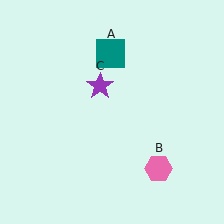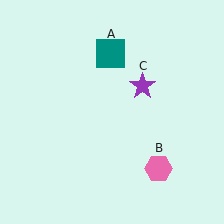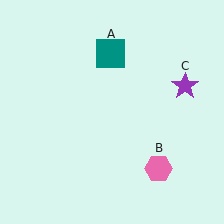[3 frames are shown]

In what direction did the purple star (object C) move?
The purple star (object C) moved right.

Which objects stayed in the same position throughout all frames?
Teal square (object A) and pink hexagon (object B) remained stationary.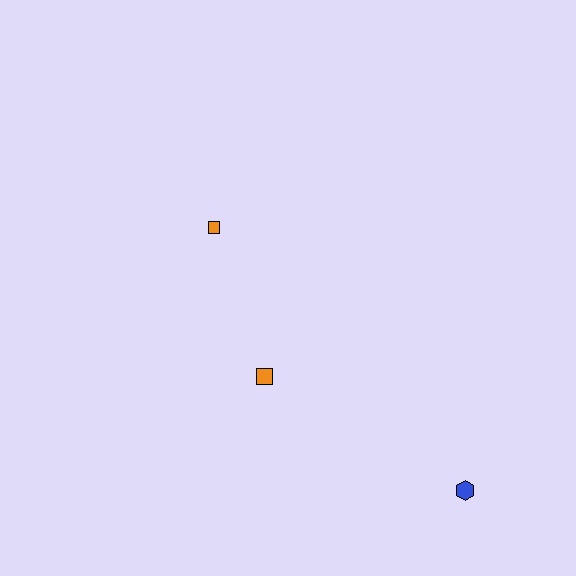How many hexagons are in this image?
There is 1 hexagon.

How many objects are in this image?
There are 3 objects.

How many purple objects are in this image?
There are no purple objects.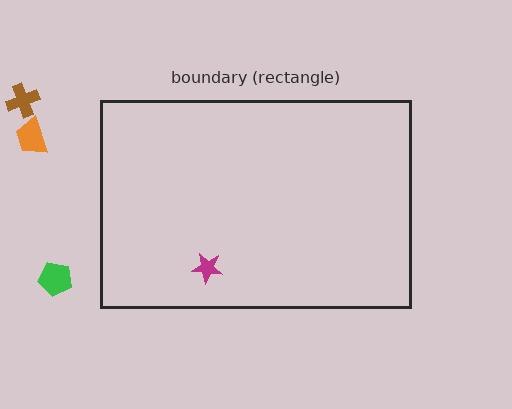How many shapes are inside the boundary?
1 inside, 3 outside.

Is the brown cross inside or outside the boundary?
Outside.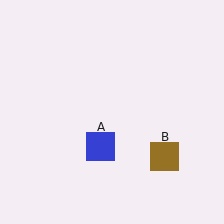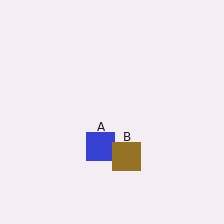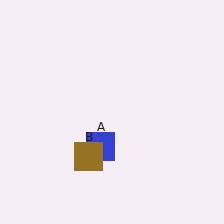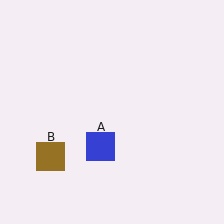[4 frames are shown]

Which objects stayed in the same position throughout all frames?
Blue square (object A) remained stationary.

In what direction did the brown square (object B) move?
The brown square (object B) moved left.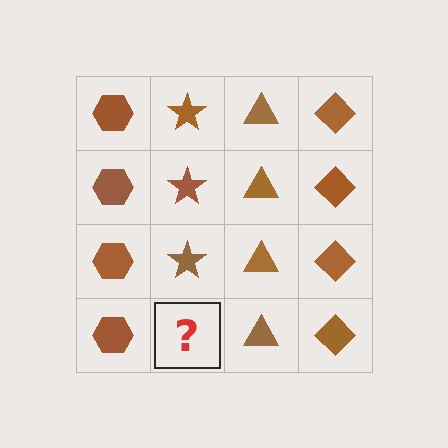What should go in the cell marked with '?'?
The missing cell should contain a brown star.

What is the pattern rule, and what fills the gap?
The rule is that each column has a consistent shape. The gap should be filled with a brown star.